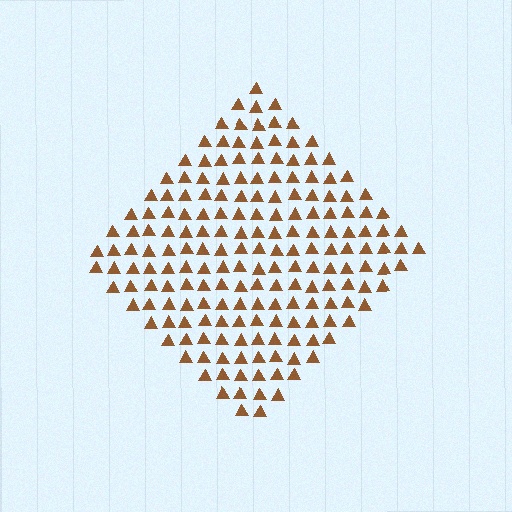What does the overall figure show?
The overall figure shows a diamond.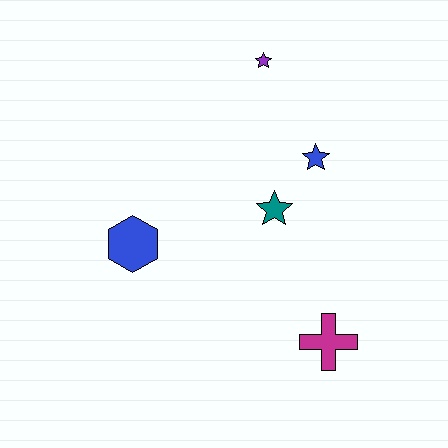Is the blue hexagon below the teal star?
Yes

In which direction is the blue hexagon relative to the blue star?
The blue hexagon is to the left of the blue star.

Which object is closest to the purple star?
The blue star is closest to the purple star.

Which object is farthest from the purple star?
The magenta cross is farthest from the purple star.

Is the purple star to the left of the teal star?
Yes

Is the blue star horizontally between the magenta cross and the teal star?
Yes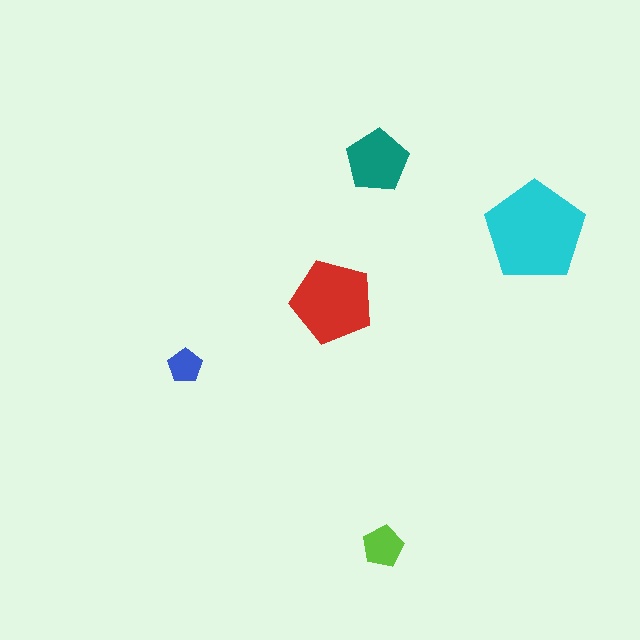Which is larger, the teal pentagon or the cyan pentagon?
The cyan one.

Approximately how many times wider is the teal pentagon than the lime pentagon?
About 1.5 times wider.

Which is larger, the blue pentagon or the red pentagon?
The red one.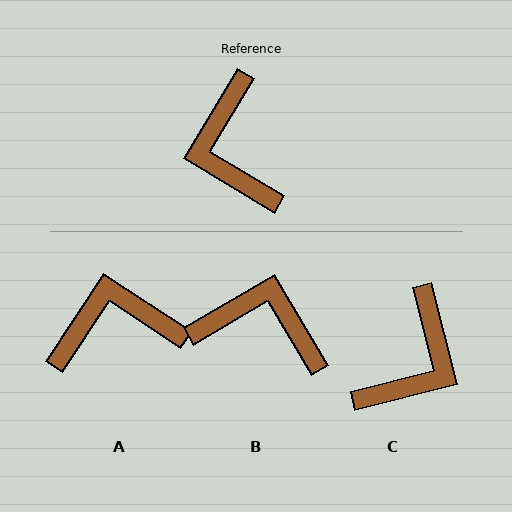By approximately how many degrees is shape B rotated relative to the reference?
Approximately 119 degrees clockwise.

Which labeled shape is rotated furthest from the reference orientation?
C, about 135 degrees away.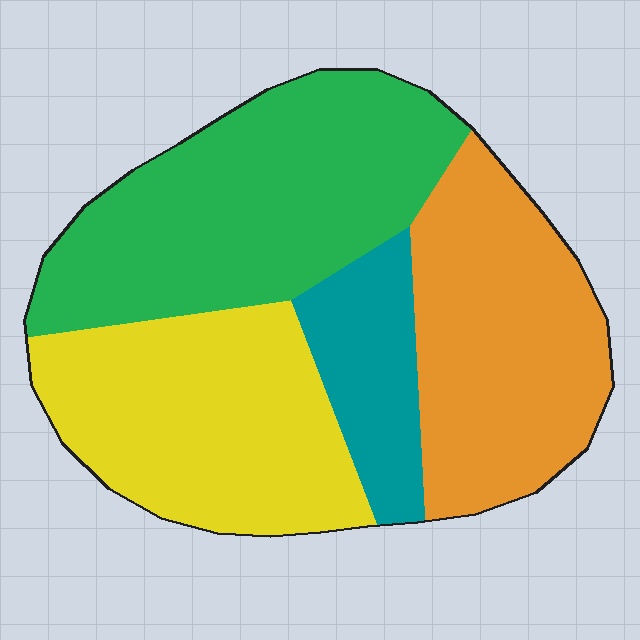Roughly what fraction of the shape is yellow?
Yellow takes up about one quarter (1/4) of the shape.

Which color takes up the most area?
Green, at roughly 35%.